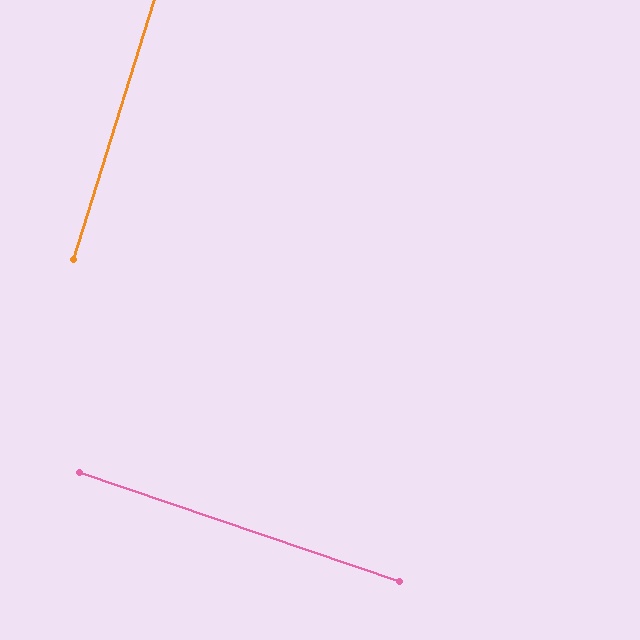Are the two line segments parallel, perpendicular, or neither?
Perpendicular — they meet at approximately 88°.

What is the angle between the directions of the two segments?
Approximately 88 degrees.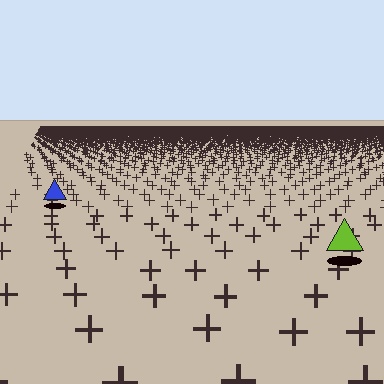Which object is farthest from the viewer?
The blue triangle is farthest from the viewer. It appears smaller and the ground texture around it is denser.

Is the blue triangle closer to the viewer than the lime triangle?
No. The lime triangle is closer — you can tell from the texture gradient: the ground texture is coarser near it.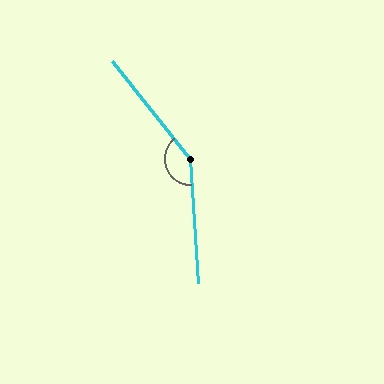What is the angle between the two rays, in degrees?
Approximately 145 degrees.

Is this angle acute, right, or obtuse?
It is obtuse.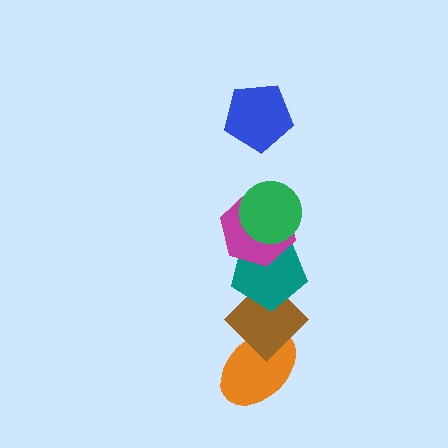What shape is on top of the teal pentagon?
The magenta hexagon is on top of the teal pentagon.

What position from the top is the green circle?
The green circle is 2nd from the top.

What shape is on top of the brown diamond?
The teal pentagon is on top of the brown diamond.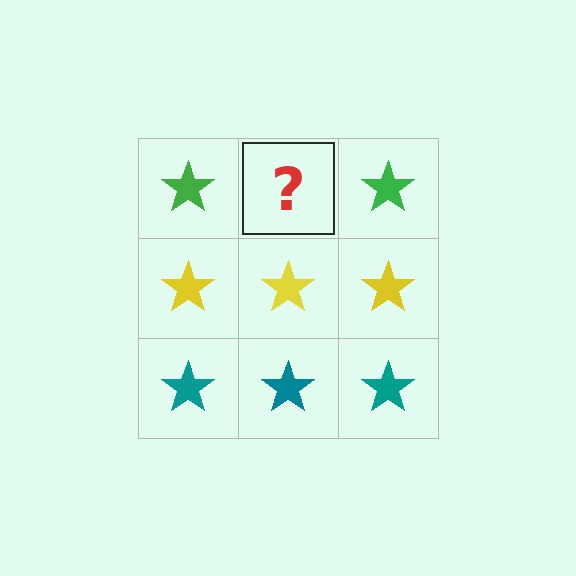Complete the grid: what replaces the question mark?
The question mark should be replaced with a green star.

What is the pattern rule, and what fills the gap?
The rule is that each row has a consistent color. The gap should be filled with a green star.